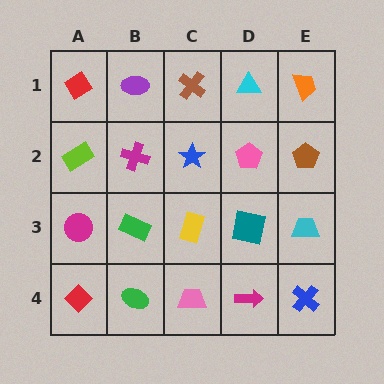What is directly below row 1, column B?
A magenta cross.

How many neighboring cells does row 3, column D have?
4.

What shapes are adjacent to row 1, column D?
A pink pentagon (row 2, column D), a brown cross (row 1, column C), an orange trapezoid (row 1, column E).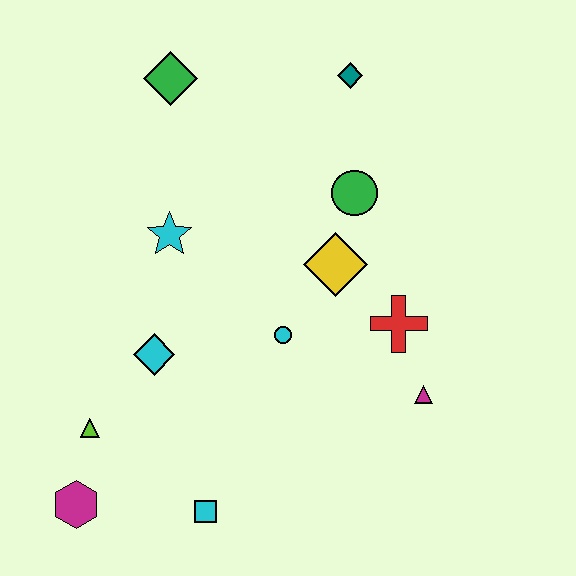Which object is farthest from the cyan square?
The teal diamond is farthest from the cyan square.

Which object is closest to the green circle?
The yellow diamond is closest to the green circle.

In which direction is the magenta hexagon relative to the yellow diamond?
The magenta hexagon is to the left of the yellow diamond.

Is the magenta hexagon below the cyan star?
Yes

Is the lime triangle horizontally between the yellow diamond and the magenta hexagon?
Yes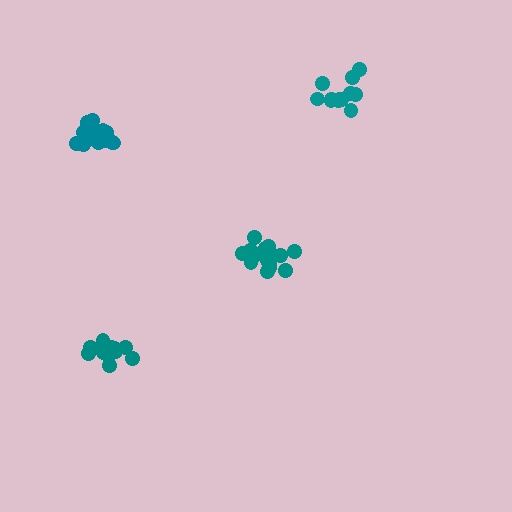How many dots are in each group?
Group 1: 15 dots, Group 2: 14 dots, Group 3: 16 dots, Group 4: 12 dots (57 total).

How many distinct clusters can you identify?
There are 4 distinct clusters.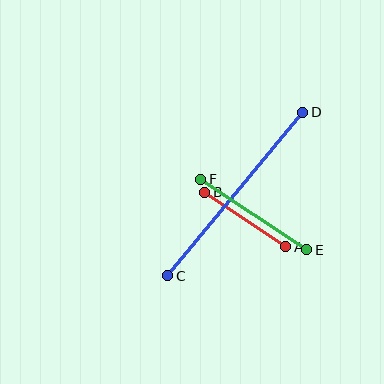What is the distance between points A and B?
The distance is approximately 98 pixels.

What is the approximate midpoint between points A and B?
The midpoint is at approximately (245, 219) pixels.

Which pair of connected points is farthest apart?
Points C and D are farthest apart.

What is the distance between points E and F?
The distance is approximately 127 pixels.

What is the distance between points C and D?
The distance is approximately 212 pixels.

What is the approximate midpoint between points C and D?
The midpoint is at approximately (235, 194) pixels.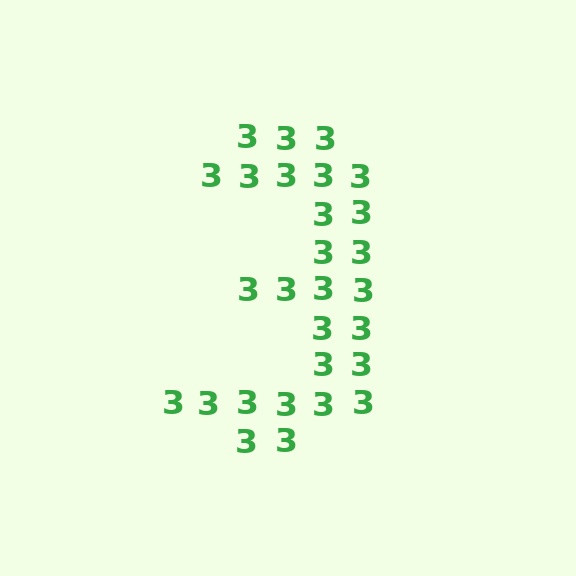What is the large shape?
The large shape is the digit 3.